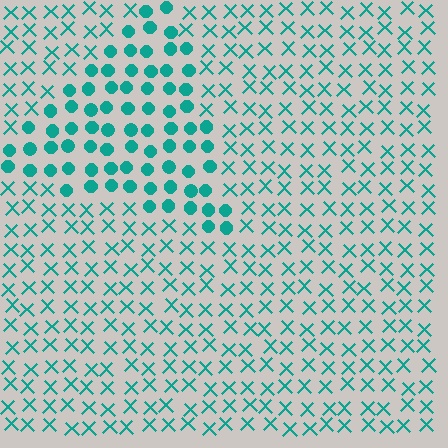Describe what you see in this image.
The image is filled with small teal elements arranged in a uniform grid. A triangle-shaped region contains circles, while the surrounding area contains X marks. The boundary is defined purely by the change in element shape.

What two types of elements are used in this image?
The image uses circles inside the triangle region and X marks outside it.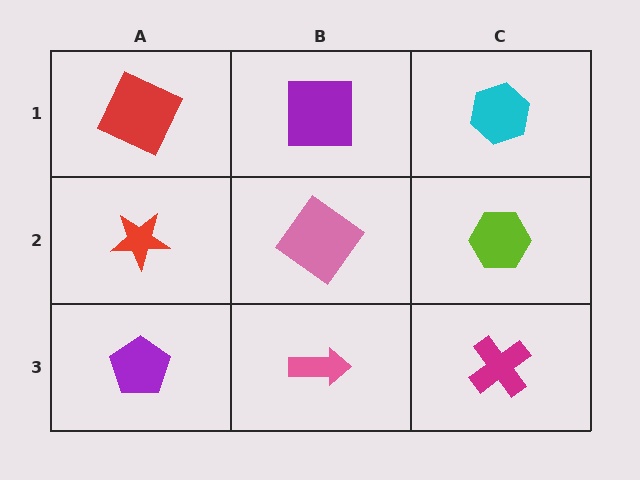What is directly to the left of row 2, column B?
A red star.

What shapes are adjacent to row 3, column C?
A lime hexagon (row 2, column C), a pink arrow (row 3, column B).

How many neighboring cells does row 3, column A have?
2.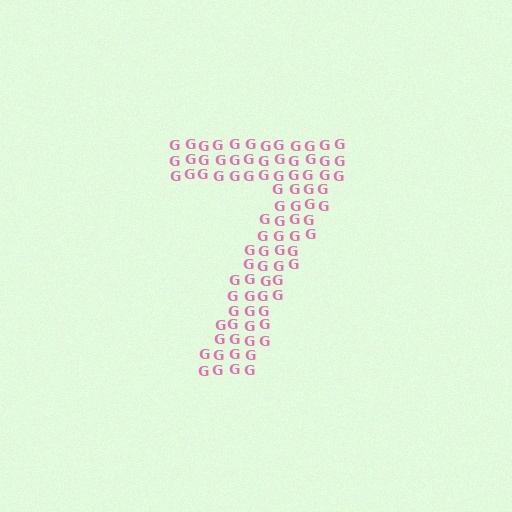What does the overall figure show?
The overall figure shows the digit 7.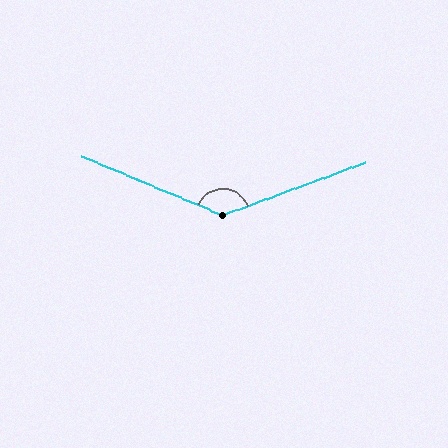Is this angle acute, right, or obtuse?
It is obtuse.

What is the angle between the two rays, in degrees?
Approximately 137 degrees.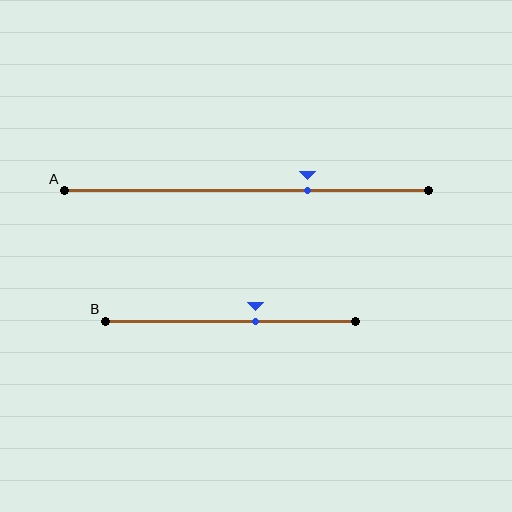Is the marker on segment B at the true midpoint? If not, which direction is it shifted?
No, the marker on segment B is shifted to the right by about 10% of the segment length.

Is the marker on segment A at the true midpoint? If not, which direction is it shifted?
No, the marker on segment A is shifted to the right by about 17% of the segment length.